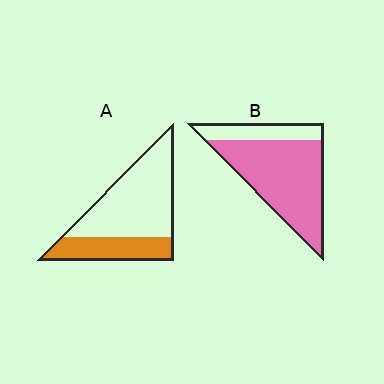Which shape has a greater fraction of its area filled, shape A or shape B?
Shape B.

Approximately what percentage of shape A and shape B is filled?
A is approximately 30% and B is approximately 75%.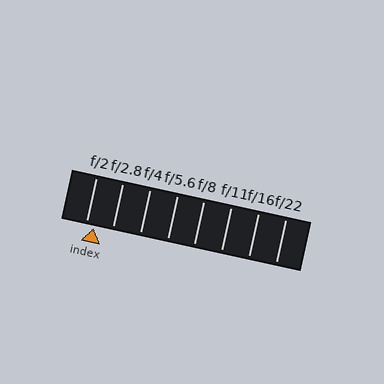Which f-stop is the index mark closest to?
The index mark is closest to f/2.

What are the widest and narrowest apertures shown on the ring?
The widest aperture shown is f/2 and the narrowest is f/22.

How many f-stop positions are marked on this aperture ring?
There are 8 f-stop positions marked.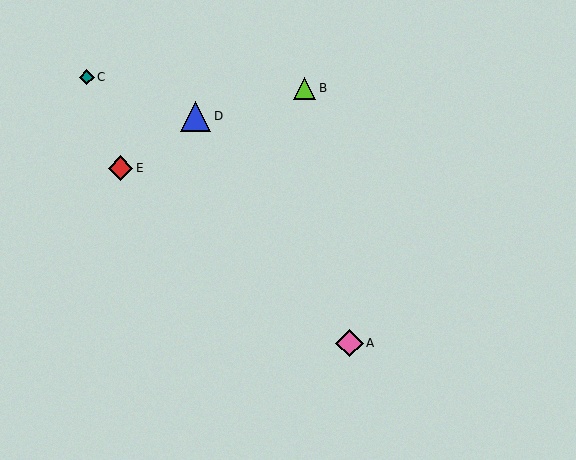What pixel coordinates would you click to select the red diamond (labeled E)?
Click at (121, 168) to select the red diamond E.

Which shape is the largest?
The blue triangle (labeled D) is the largest.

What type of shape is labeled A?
Shape A is a pink diamond.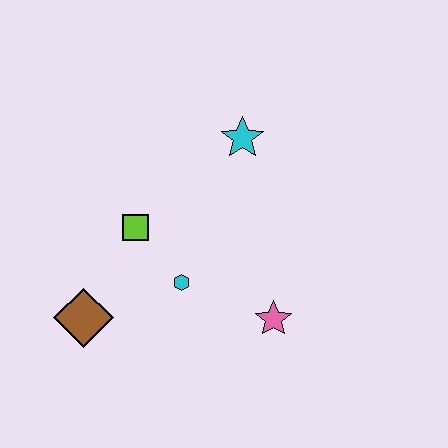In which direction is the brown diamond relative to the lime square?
The brown diamond is below the lime square.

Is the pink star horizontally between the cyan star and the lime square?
No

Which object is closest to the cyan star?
The lime square is closest to the cyan star.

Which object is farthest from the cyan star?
The brown diamond is farthest from the cyan star.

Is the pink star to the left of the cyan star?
No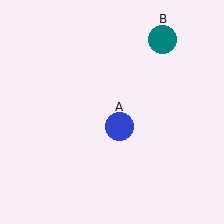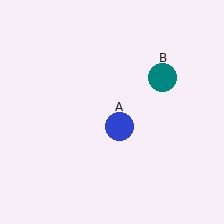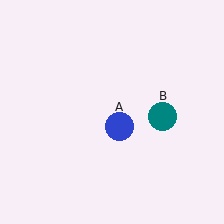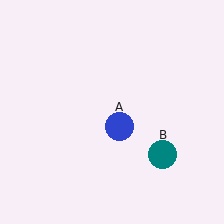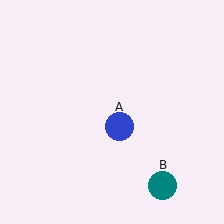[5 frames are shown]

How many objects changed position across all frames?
1 object changed position: teal circle (object B).